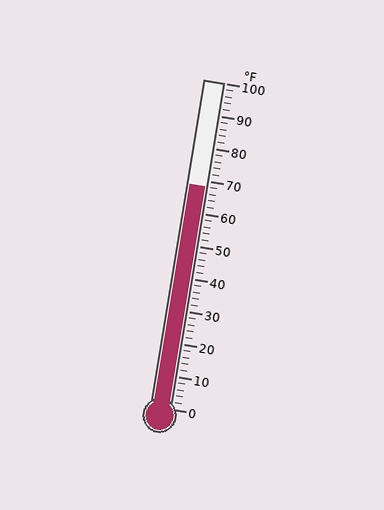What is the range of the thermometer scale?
The thermometer scale ranges from 0°F to 100°F.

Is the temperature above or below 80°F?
The temperature is below 80°F.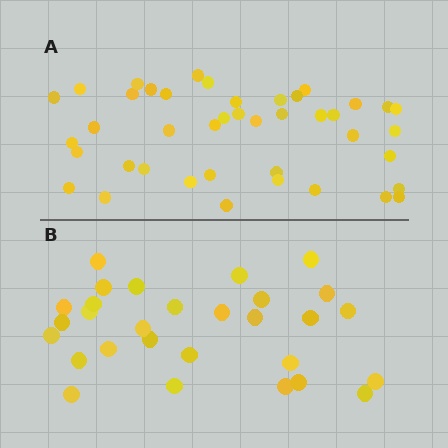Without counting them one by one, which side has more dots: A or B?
Region A (the top region) has more dots.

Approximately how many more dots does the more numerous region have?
Region A has approximately 15 more dots than region B.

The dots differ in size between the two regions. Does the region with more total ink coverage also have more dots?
No. Region B has more total ink coverage because its dots are larger, but region A actually contains more individual dots. Total area can be misleading — the number of items is what matters here.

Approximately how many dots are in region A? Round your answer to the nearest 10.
About 40 dots. (The exact count is 42, which rounds to 40.)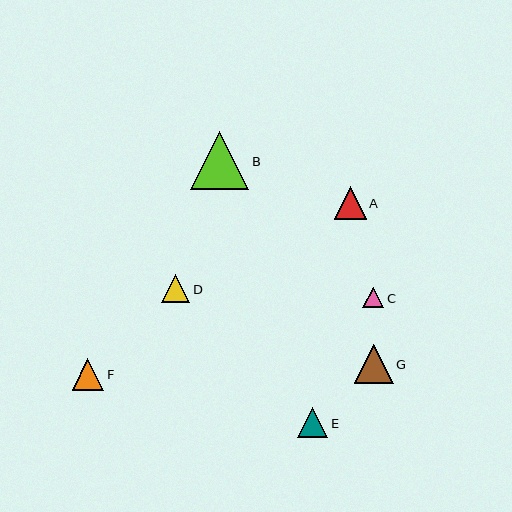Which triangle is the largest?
Triangle B is the largest with a size of approximately 58 pixels.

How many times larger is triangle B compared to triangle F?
Triangle B is approximately 1.8 times the size of triangle F.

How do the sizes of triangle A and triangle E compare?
Triangle A and triangle E are approximately the same size.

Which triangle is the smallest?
Triangle C is the smallest with a size of approximately 21 pixels.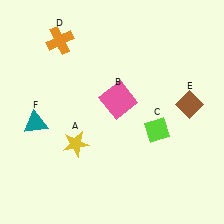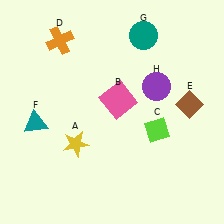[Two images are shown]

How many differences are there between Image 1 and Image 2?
There are 2 differences between the two images.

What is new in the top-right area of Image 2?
A teal circle (G) was added in the top-right area of Image 2.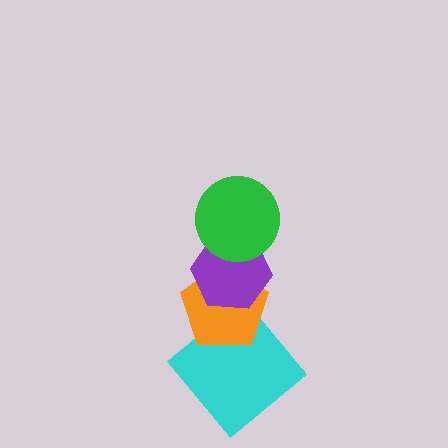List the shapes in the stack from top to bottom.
From top to bottom: the green circle, the purple hexagon, the orange pentagon, the cyan diamond.